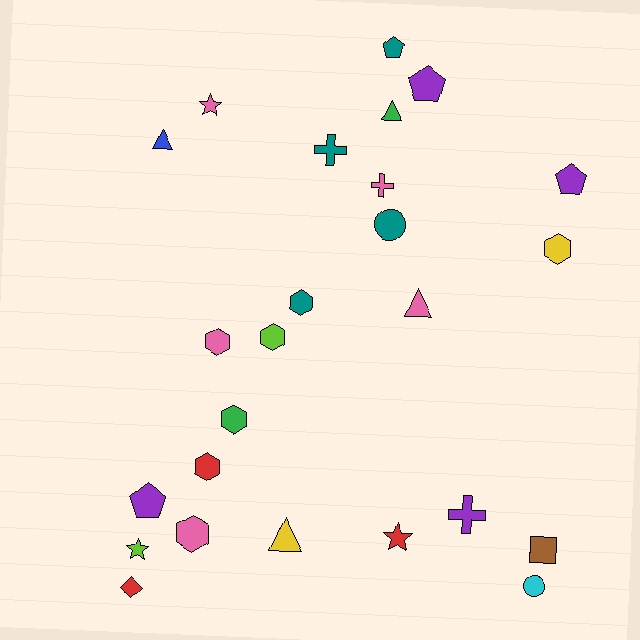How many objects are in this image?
There are 25 objects.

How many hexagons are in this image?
There are 7 hexagons.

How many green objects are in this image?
There are 2 green objects.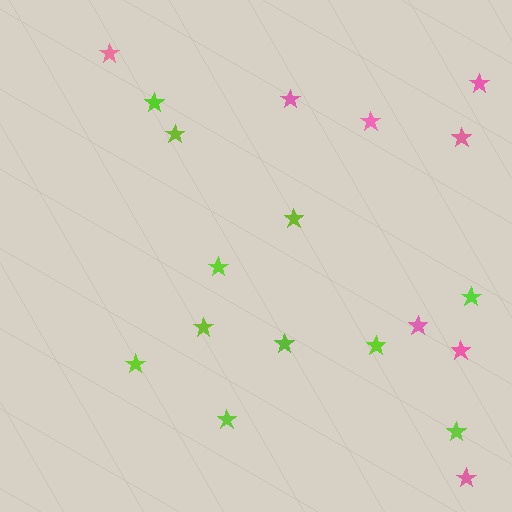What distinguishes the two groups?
There are 2 groups: one group of lime stars (11) and one group of pink stars (8).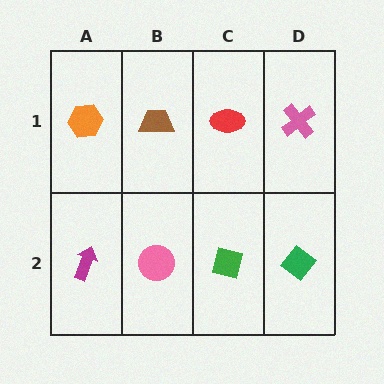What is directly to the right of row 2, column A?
A pink circle.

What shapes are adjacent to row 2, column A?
An orange hexagon (row 1, column A), a pink circle (row 2, column B).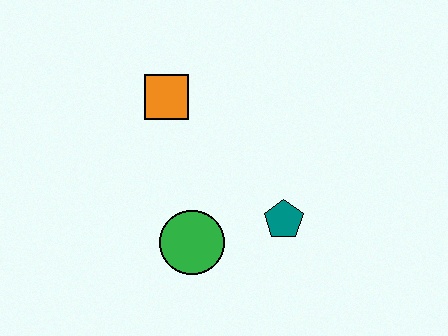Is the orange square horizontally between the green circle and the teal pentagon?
No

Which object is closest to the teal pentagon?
The green circle is closest to the teal pentagon.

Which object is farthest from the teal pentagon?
The orange square is farthest from the teal pentagon.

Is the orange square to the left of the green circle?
Yes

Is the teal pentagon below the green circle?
No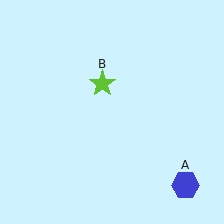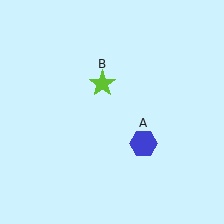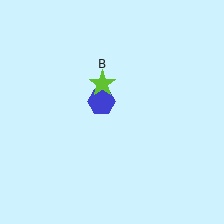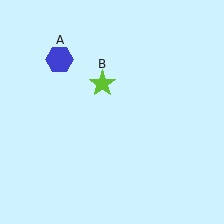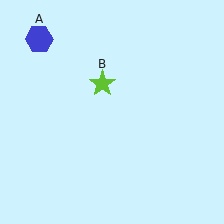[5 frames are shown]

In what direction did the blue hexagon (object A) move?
The blue hexagon (object A) moved up and to the left.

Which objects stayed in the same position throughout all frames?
Lime star (object B) remained stationary.